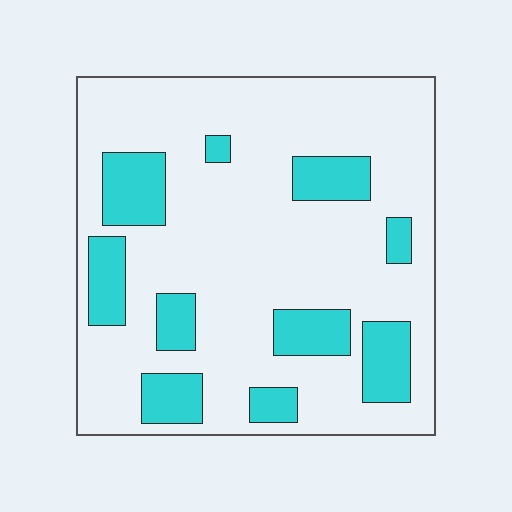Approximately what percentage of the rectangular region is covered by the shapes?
Approximately 20%.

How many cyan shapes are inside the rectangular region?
10.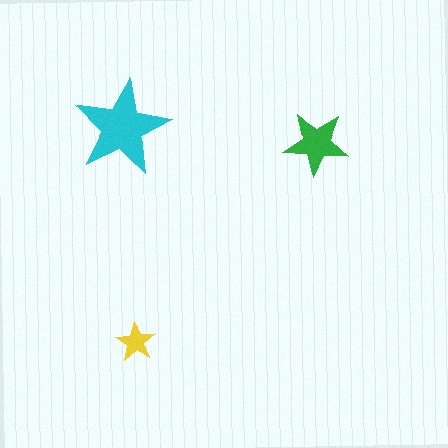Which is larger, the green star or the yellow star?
The green one.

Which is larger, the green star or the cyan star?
The cyan one.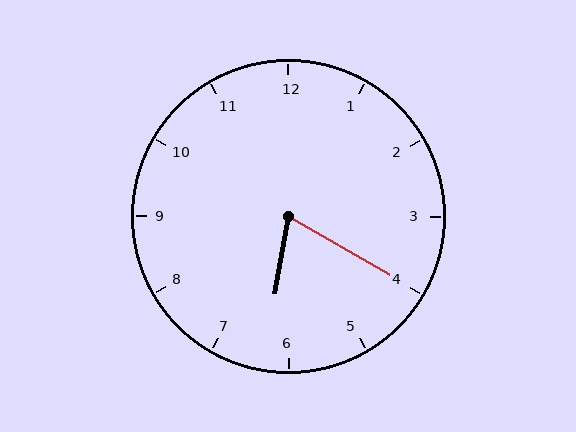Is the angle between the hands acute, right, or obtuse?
It is acute.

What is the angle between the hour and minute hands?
Approximately 70 degrees.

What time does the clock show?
6:20.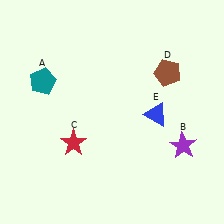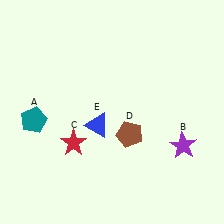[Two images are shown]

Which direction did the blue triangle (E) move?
The blue triangle (E) moved left.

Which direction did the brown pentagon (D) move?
The brown pentagon (D) moved down.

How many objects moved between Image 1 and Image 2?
3 objects moved between the two images.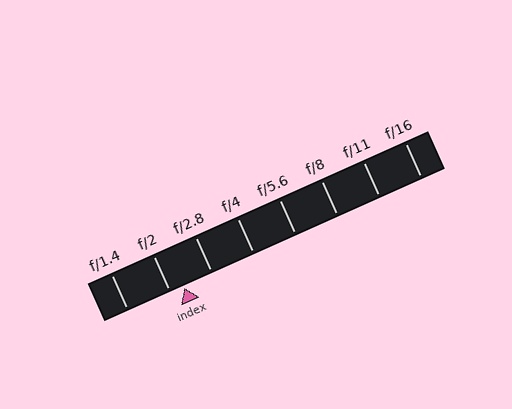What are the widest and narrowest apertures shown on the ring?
The widest aperture shown is f/1.4 and the narrowest is f/16.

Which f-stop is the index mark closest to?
The index mark is closest to f/2.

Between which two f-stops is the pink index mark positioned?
The index mark is between f/2 and f/2.8.